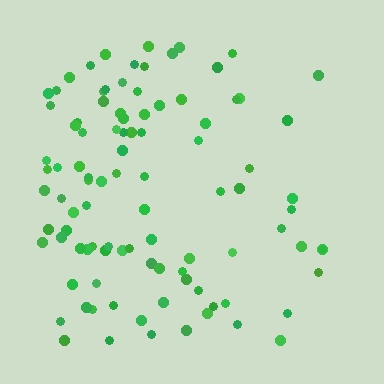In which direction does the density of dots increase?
From right to left, with the left side densest.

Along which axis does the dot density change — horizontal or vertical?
Horizontal.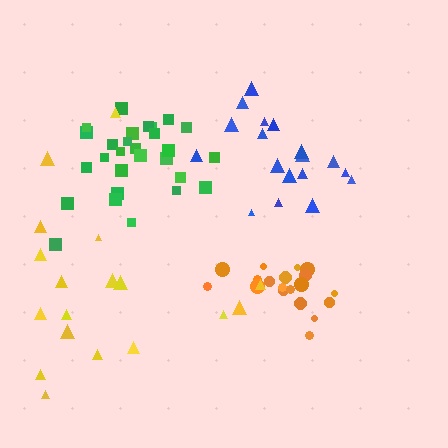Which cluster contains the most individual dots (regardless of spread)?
Green (28).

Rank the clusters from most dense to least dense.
green, orange, blue, yellow.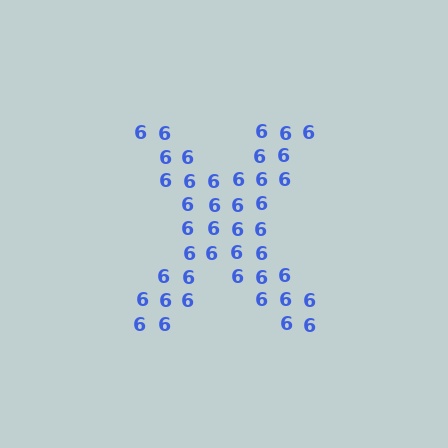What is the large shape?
The large shape is the letter X.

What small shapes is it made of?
It is made of small digit 6's.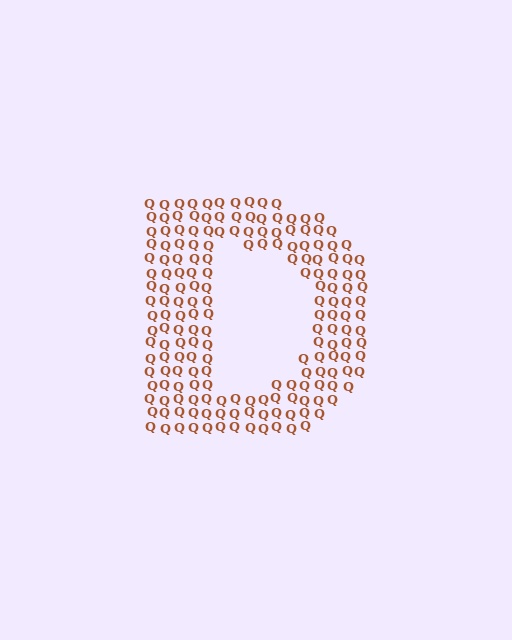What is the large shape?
The large shape is the letter D.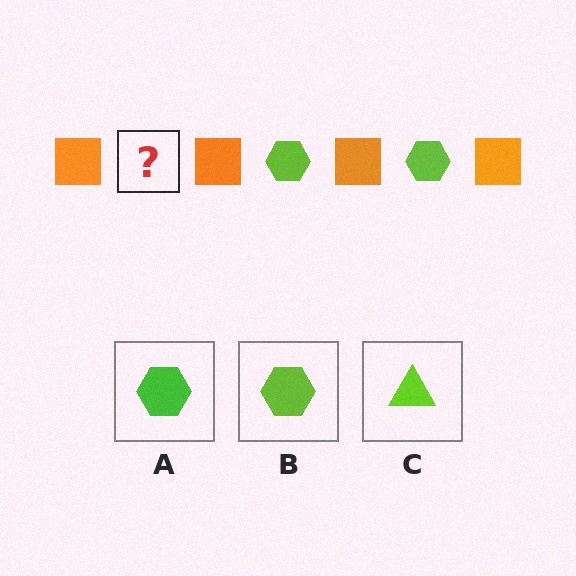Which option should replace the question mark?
Option B.